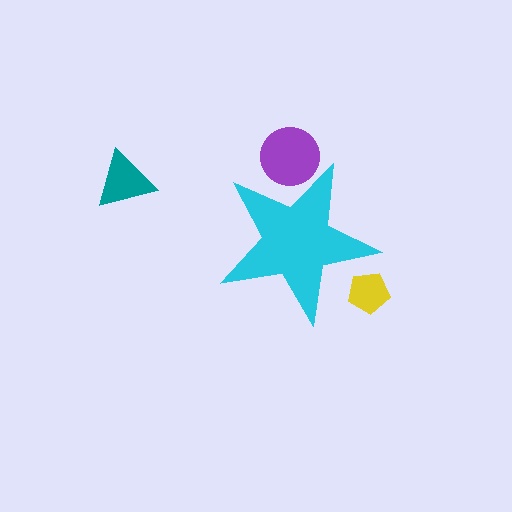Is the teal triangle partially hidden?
No, the teal triangle is fully visible.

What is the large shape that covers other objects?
A cyan star.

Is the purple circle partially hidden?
Yes, the purple circle is partially hidden behind the cyan star.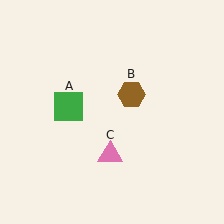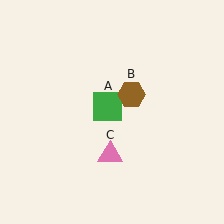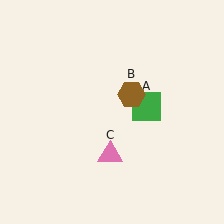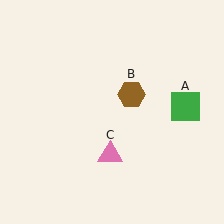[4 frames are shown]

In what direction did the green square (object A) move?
The green square (object A) moved right.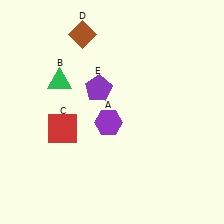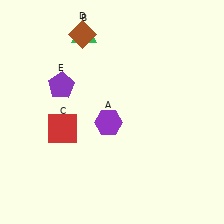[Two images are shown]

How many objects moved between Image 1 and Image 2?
2 objects moved between the two images.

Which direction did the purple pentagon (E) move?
The purple pentagon (E) moved left.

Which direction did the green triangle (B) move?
The green triangle (B) moved up.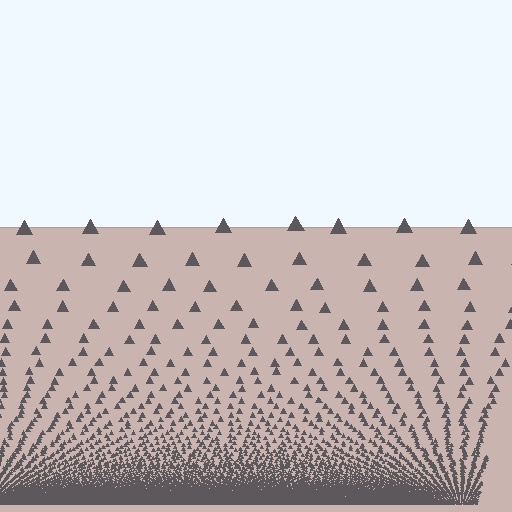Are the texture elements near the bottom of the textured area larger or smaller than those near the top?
Smaller. The gradient is inverted — elements near the bottom are smaller and denser.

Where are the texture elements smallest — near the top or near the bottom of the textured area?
Near the bottom.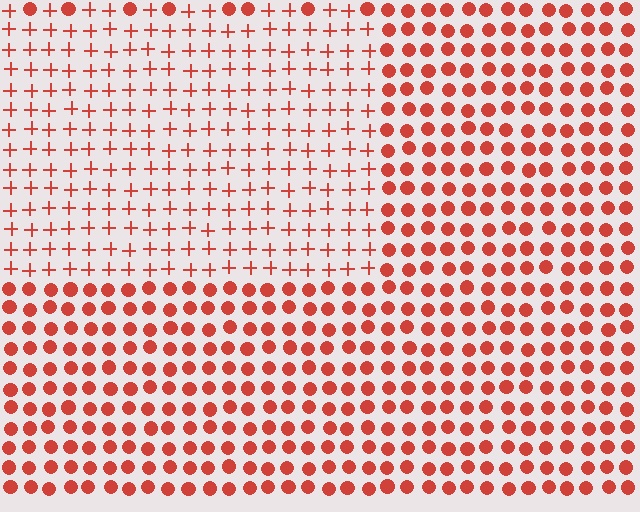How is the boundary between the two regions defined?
The boundary is defined by a change in element shape: plus signs inside vs. circles outside. All elements share the same color and spacing.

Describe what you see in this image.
The image is filled with small red elements arranged in a uniform grid. A rectangle-shaped region contains plus signs, while the surrounding area contains circles. The boundary is defined purely by the change in element shape.